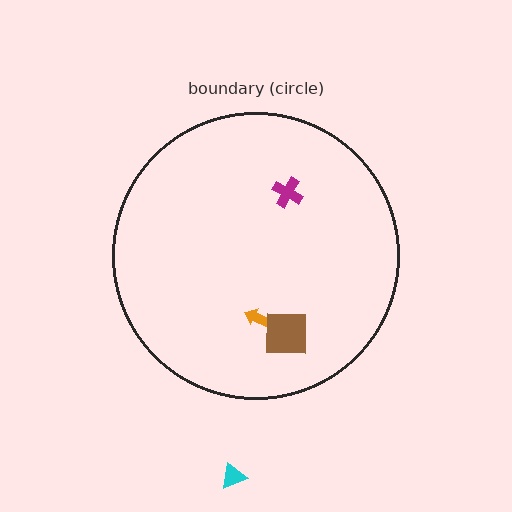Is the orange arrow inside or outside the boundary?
Inside.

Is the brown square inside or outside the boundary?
Inside.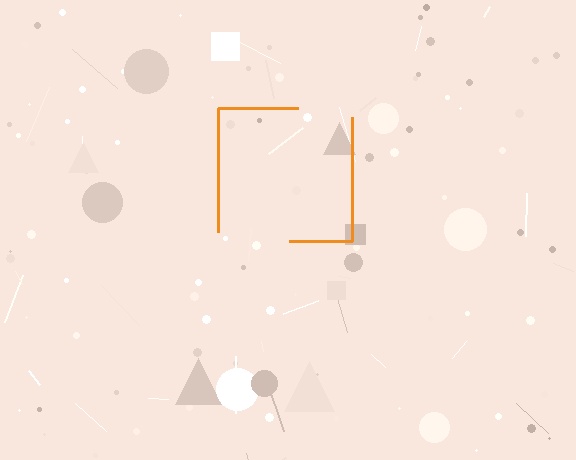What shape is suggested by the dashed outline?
The dashed outline suggests a square.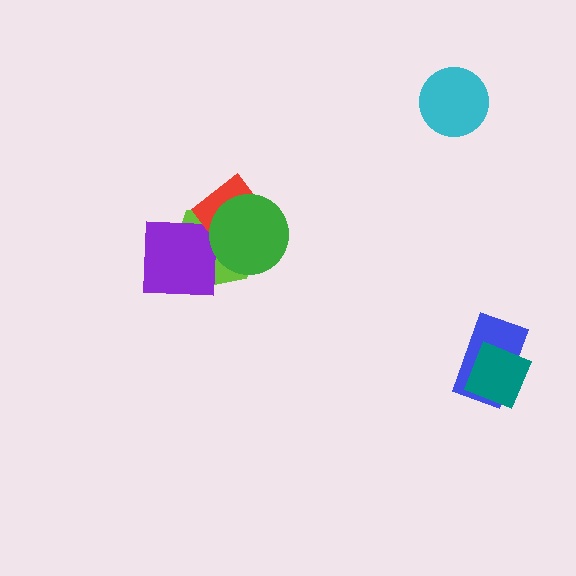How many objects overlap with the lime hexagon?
3 objects overlap with the lime hexagon.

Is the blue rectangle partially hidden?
Yes, it is partially covered by another shape.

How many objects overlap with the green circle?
2 objects overlap with the green circle.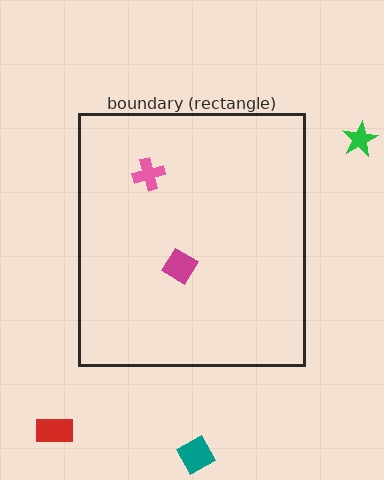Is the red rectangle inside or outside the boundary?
Outside.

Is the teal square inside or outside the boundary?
Outside.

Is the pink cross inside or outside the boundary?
Inside.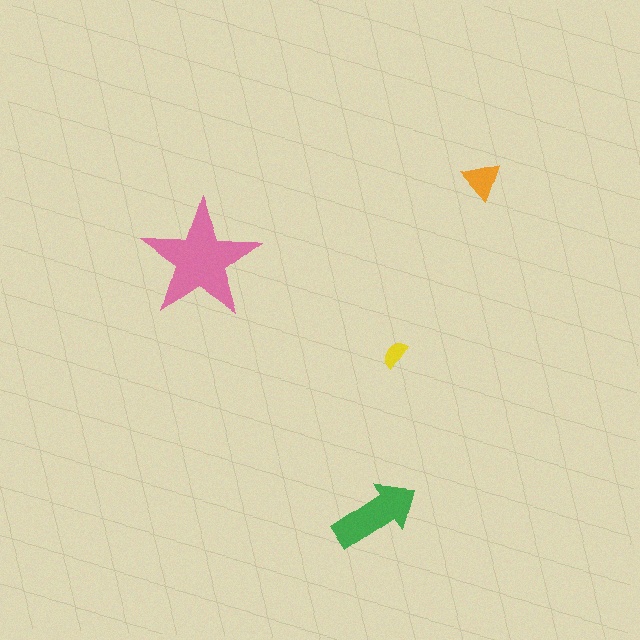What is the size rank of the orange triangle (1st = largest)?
3rd.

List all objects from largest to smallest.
The pink star, the green arrow, the orange triangle, the yellow semicircle.